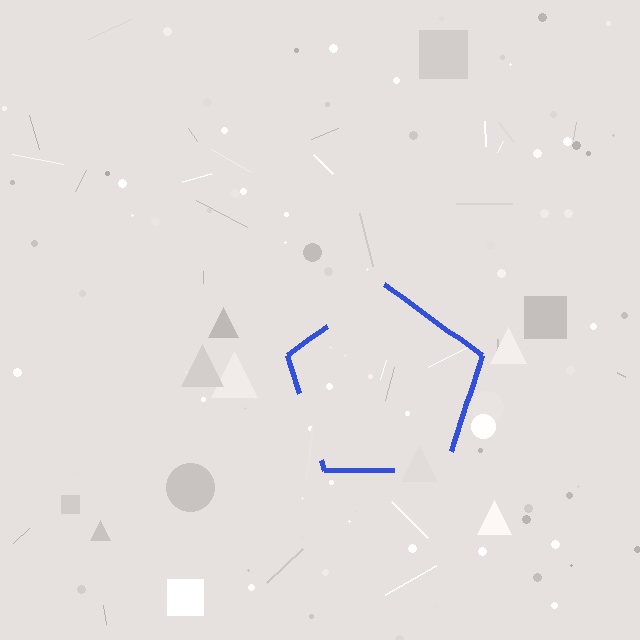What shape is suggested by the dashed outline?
The dashed outline suggests a pentagon.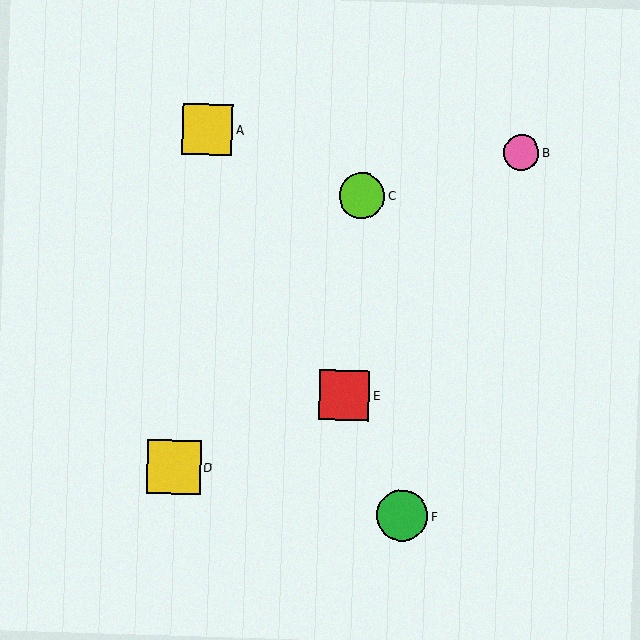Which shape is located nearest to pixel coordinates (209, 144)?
The yellow square (labeled A) at (207, 129) is nearest to that location.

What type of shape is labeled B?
Shape B is a pink circle.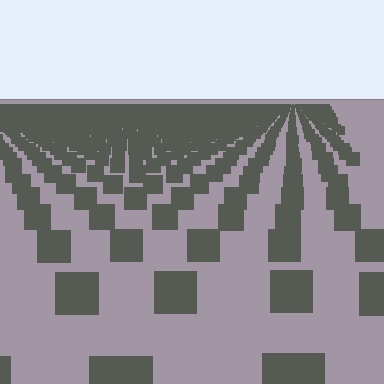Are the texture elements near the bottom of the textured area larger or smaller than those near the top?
Larger. Near the bottom, elements are closer to the viewer and appear at a bigger on-screen size.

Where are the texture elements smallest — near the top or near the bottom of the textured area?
Near the top.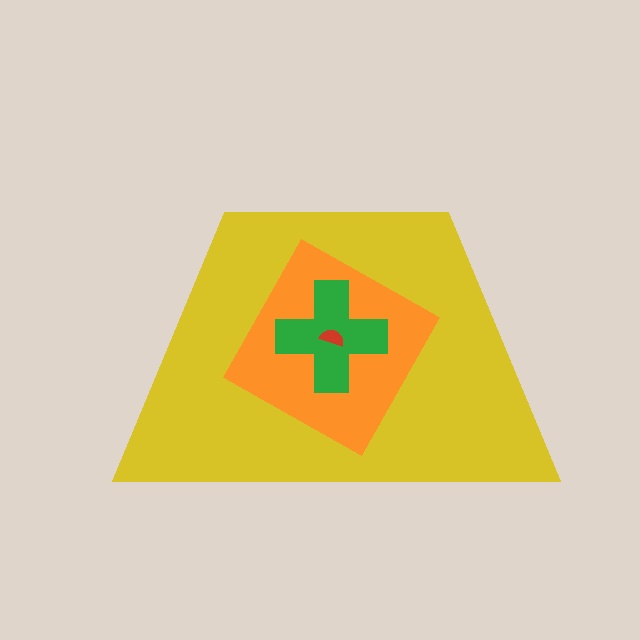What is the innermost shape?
The red semicircle.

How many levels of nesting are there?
4.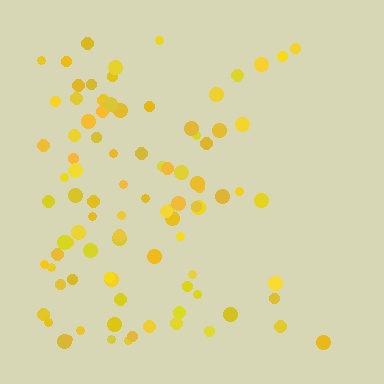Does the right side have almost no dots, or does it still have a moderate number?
Still a moderate number, just noticeably fewer than the left.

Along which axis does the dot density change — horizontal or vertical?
Horizontal.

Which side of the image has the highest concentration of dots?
The left.